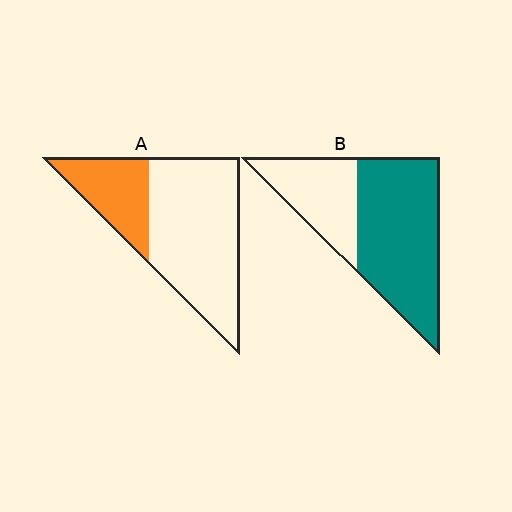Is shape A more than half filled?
No.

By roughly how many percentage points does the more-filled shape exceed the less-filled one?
By roughly 35 percentage points (B over A).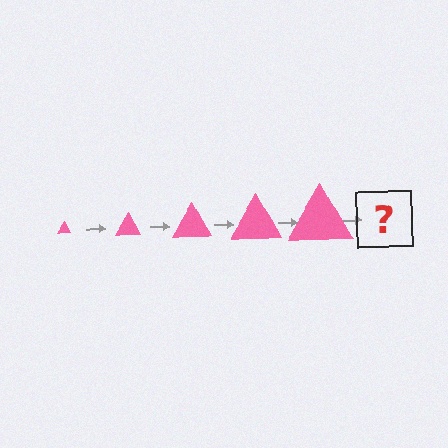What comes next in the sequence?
The next element should be a pink triangle, larger than the previous one.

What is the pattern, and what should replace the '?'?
The pattern is that the triangle gets progressively larger each step. The '?' should be a pink triangle, larger than the previous one.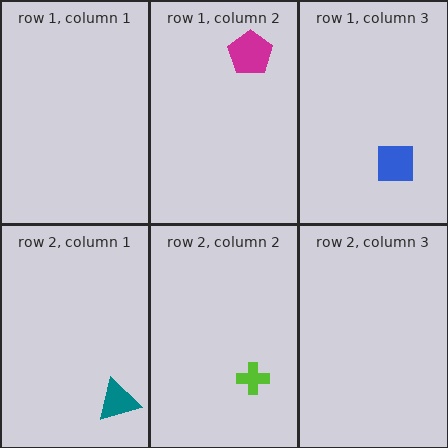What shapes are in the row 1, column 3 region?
The blue square.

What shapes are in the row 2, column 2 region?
The lime cross.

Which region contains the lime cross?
The row 2, column 2 region.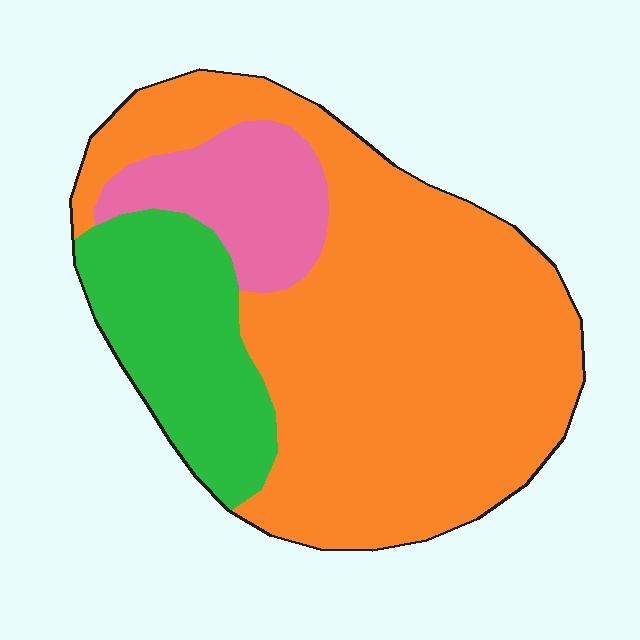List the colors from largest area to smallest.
From largest to smallest: orange, green, pink.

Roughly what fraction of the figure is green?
Green covers 21% of the figure.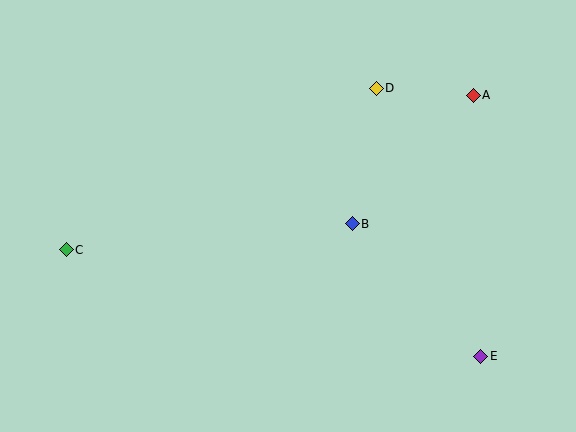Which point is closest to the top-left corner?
Point C is closest to the top-left corner.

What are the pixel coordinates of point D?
Point D is at (376, 88).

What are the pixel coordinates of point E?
Point E is at (481, 356).